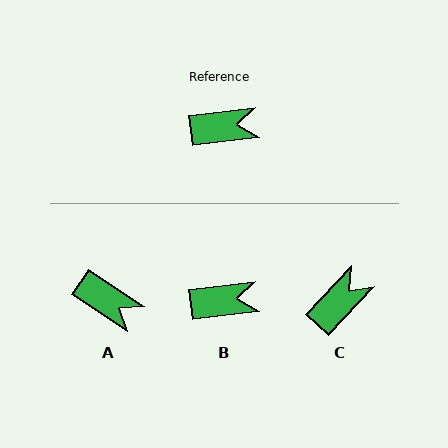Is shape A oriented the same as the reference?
No, it is off by about 41 degrees.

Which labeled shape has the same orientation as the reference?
B.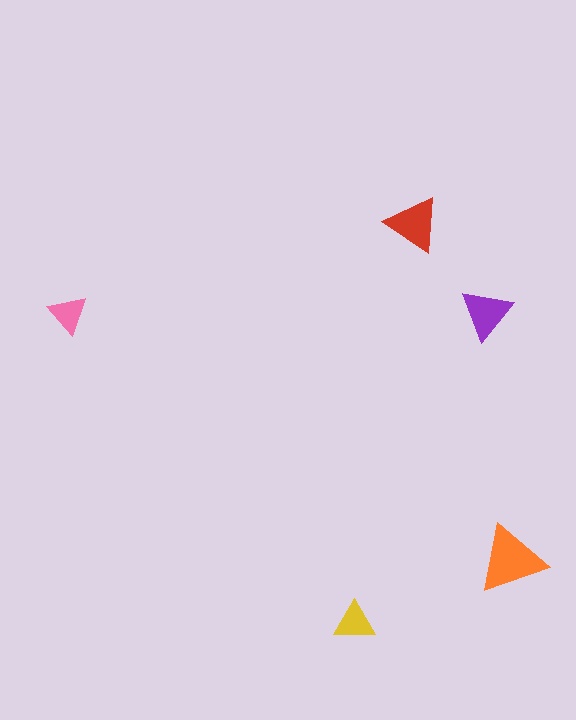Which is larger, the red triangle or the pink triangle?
The red one.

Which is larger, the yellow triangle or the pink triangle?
The yellow one.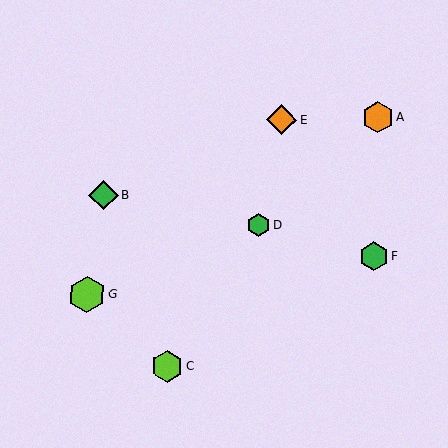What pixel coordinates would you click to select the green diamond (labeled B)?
Click at (104, 195) to select the green diamond B.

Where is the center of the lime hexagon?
The center of the lime hexagon is at (167, 366).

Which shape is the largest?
The lime hexagon (labeled G) is the largest.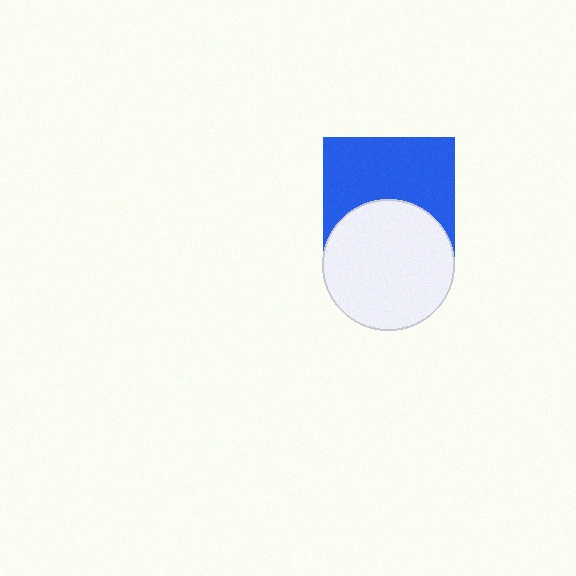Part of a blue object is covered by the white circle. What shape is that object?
It is a square.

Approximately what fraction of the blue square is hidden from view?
Roughly 43% of the blue square is hidden behind the white circle.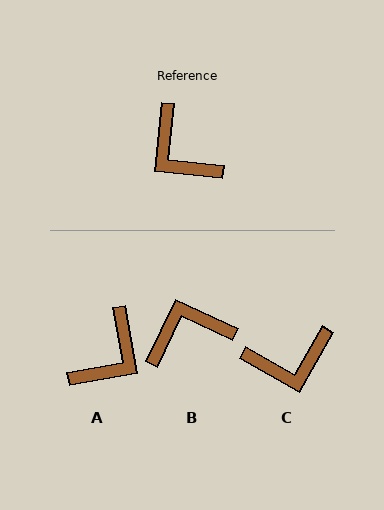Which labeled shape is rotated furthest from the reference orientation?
B, about 109 degrees away.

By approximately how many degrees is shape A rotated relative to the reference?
Approximately 106 degrees counter-clockwise.